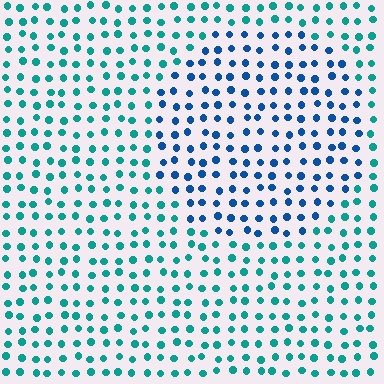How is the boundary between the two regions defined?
The boundary is defined purely by a slight shift in hue (about 38 degrees). Spacing, size, and orientation are identical on both sides.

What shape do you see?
I see a circle.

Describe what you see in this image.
The image is filled with small teal elements in a uniform arrangement. A circle-shaped region is visible where the elements are tinted to a slightly different hue, forming a subtle color boundary.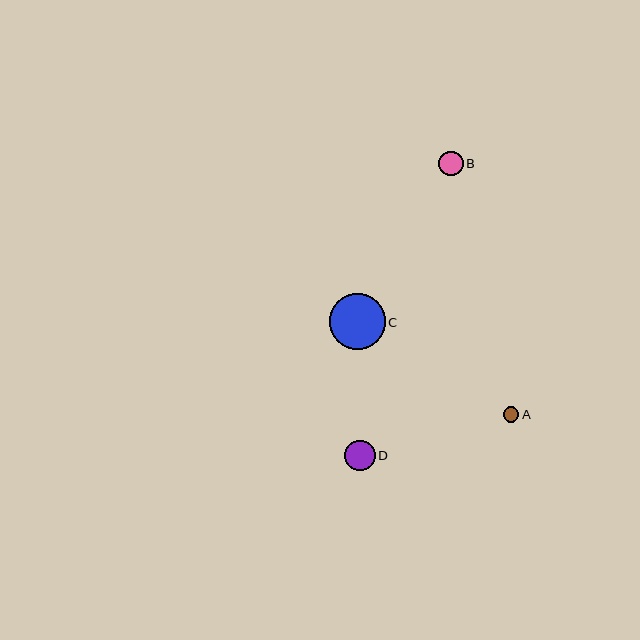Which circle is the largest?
Circle C is the largest with a size of approximately 56 pixels.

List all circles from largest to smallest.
From largest to smallest: C, D, B, A.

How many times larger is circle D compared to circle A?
Circle D is approximately 2.0 times the size of circle A.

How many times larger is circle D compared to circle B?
Circle D is approximately 1.3 times the size of circle B.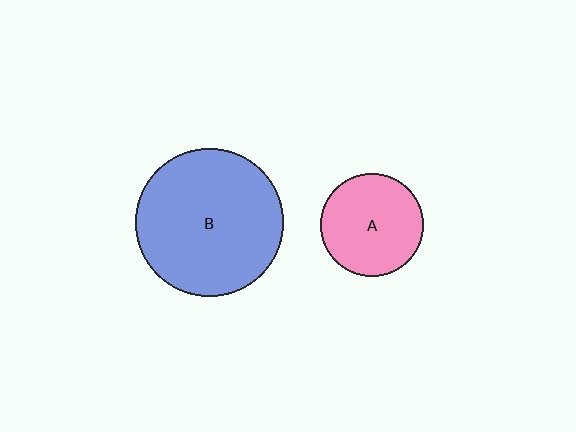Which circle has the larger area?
Circle B (blue).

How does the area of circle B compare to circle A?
Approximately 2.1 times.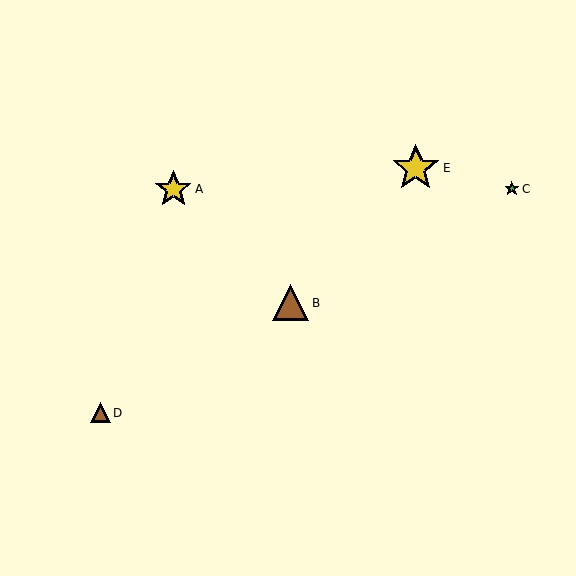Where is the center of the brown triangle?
The center of the brown triangle is at (100, 413).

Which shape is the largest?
The yellow star (labeled E) is the largest.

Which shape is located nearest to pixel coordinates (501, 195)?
The green star (labeled C) at (512, 189) is nearest to that location.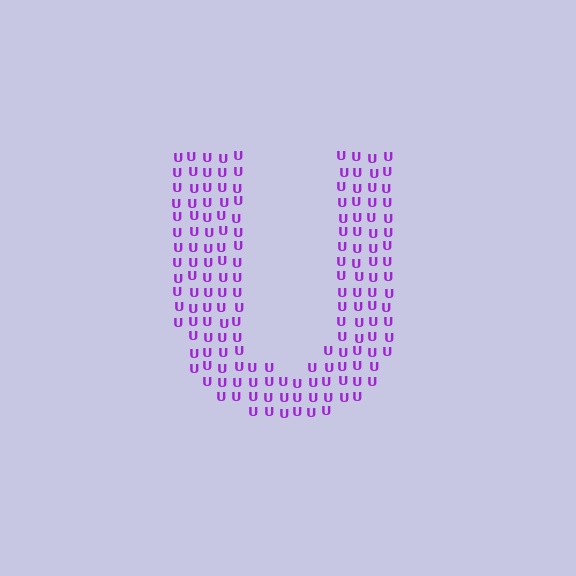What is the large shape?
The large shape is the letter U.